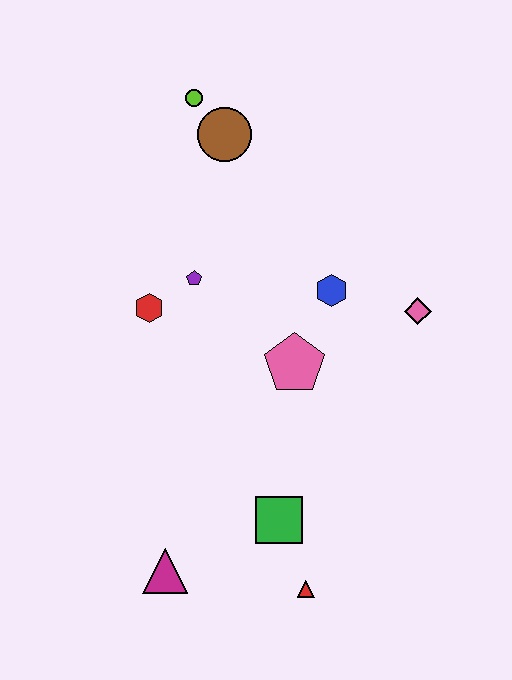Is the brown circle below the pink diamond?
No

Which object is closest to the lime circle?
The brown circle is closest to the lime circle.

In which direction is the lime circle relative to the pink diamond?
The lime circle is to the left of the pink diamond.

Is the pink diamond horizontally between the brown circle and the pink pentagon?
No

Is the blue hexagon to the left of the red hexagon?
No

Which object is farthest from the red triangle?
The lime circle is farthest from the red triangle.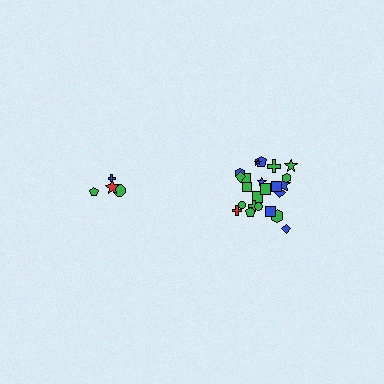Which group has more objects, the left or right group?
The right group.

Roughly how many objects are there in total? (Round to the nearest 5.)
Roughly 30 objects in total.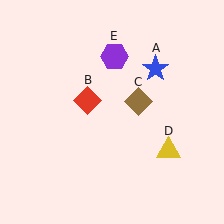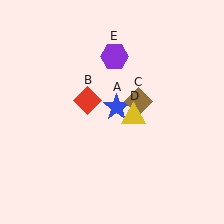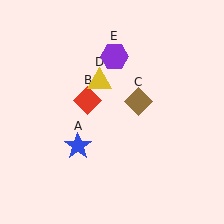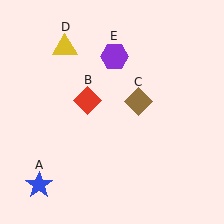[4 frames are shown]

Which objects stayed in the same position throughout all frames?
Red diamond (object B) and brown diamond (object C) and purple hexagon (object E) remained stationary.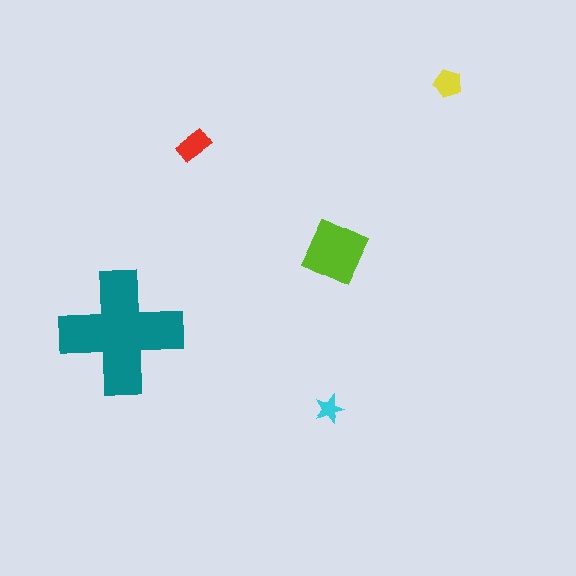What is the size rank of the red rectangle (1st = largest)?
3rd.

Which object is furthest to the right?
The yellow pentagon is rightmost.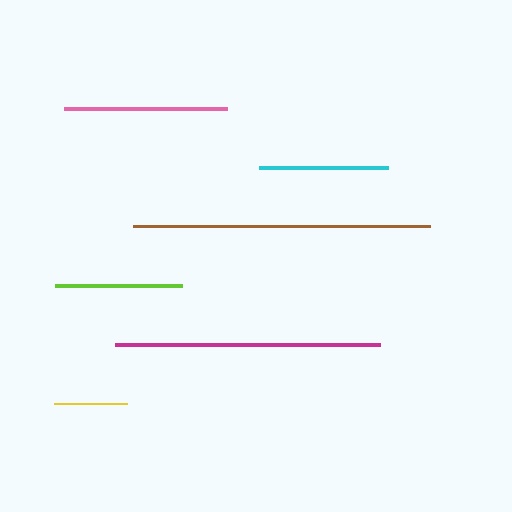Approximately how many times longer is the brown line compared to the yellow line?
The brown line is approximately 4.0 times the length of the yellow line.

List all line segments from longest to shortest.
From longest to shortest: brown, magenta, pink, cyan, lime, yellow.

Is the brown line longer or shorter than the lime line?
The brown line is longer than the lime line.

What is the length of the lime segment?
The lime segment is approximately 127 pixels long.